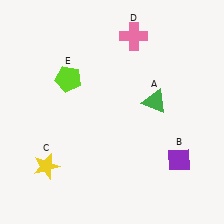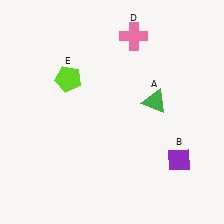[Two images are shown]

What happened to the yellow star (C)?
The yellow star (C) was removed in Image 2. It was in the bottom-left area of Image 1.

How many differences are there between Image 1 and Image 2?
There is 1 difference between the two images.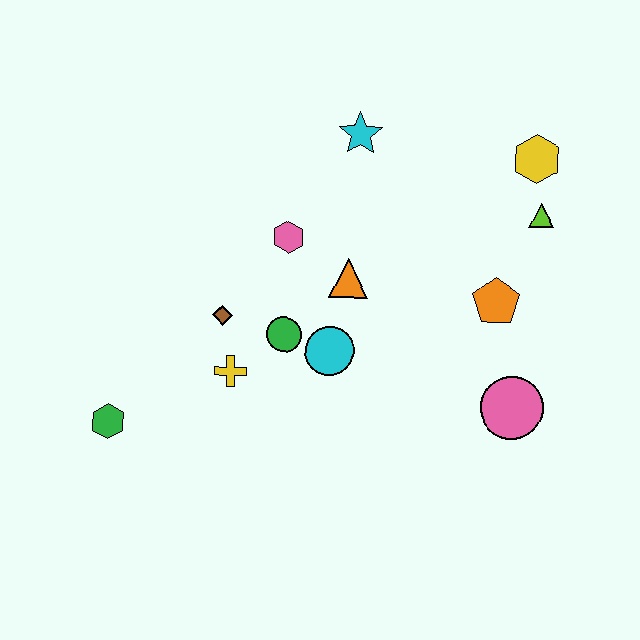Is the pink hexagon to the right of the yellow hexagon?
No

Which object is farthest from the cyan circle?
The yellow hexagon is farthest from the cyan circle.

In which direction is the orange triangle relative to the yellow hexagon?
The orange triangle is to the left of the yellow hexagon.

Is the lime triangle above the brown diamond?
Yes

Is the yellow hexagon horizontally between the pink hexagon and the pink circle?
No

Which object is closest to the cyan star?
The pink hexagon is closest to the cyan star.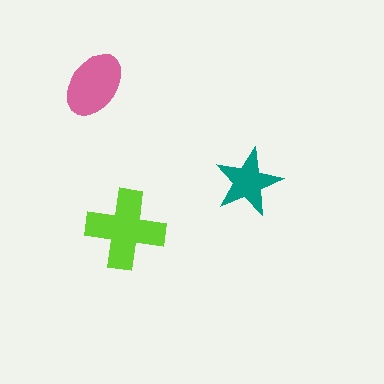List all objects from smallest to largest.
The teal star, the pink ellipse, the lime cross.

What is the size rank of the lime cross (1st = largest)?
1st.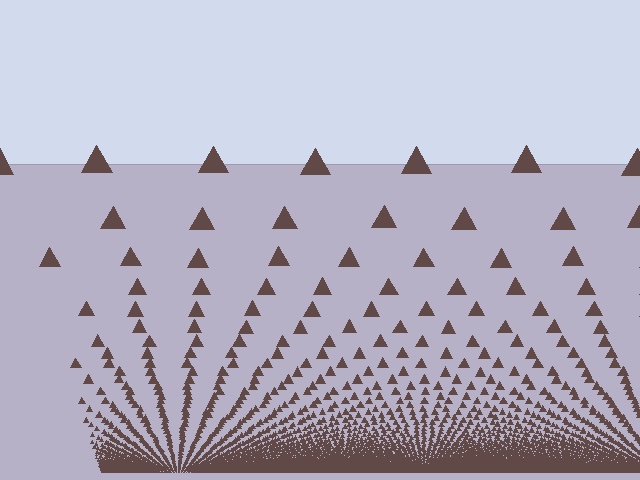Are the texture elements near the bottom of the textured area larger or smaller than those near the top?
Smaller. The gradient is inverted — elements near the bottom are smaller and denser.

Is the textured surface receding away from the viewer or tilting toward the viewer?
The surface appears to tilt toward the viewer. Texture elements get larger and sparser toward the top.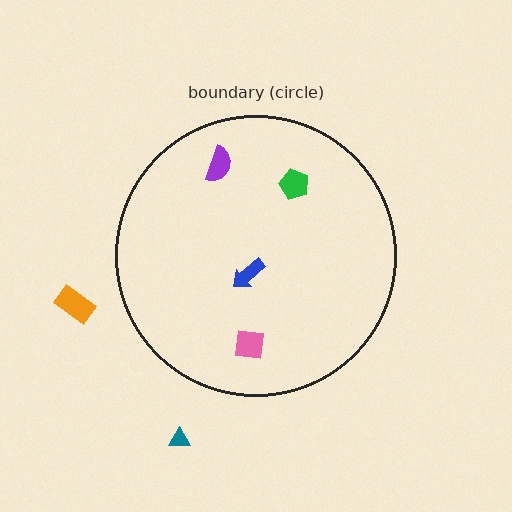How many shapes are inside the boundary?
4 inside, 2 outside.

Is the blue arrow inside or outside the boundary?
Inside.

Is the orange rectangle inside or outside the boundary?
Outside.